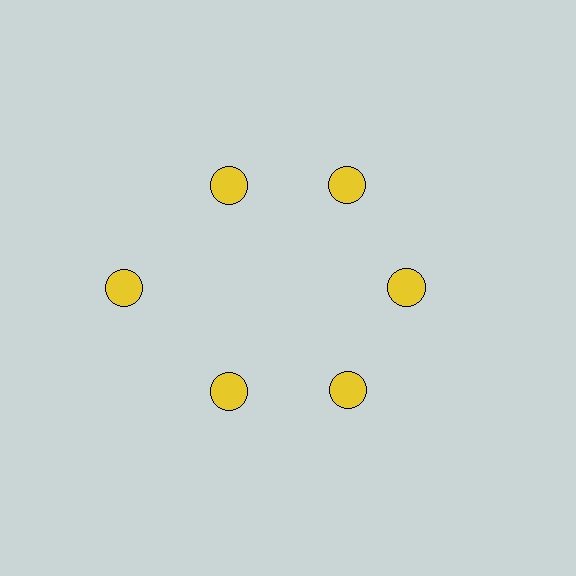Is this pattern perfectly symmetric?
No. The 6 yellow circles are arranged in a ring, but one element near the 9 o'clock position is pushed outward from the center, breaking the 6-fold rotational symmetry.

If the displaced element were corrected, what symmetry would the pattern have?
It would have 6-fold rotational symmetry — the pattern would map onto itself every 60 degrees.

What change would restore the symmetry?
The symmetry would be restored by moving it inward, back onto the ring so that all 6 circles sit at equal angles and equal distance from the center.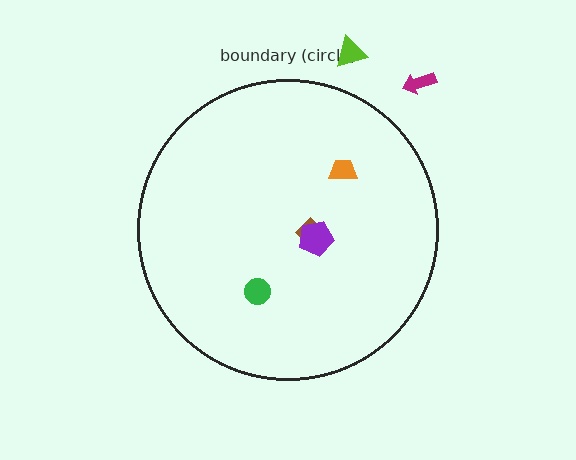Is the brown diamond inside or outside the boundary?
Inside.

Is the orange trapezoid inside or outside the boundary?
Inside.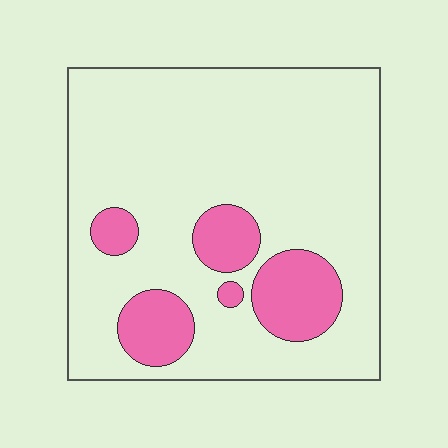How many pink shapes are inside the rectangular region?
5.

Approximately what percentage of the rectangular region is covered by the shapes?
Approximately 20%.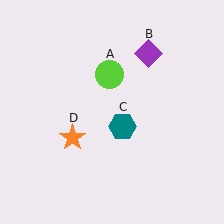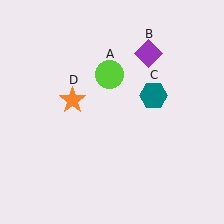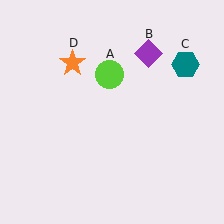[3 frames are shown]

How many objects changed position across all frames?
2 objects changed position: teal hexagon (object C), orange star (object D).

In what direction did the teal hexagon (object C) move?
The teal hexagon (object C) moved up and to the right.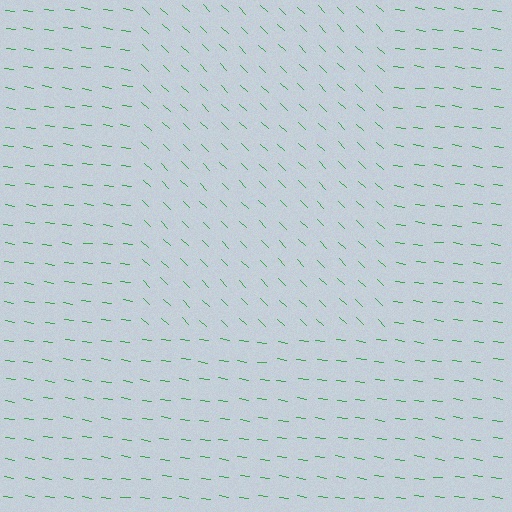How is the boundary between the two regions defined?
The boundary is defined purely by a change in line orientation (approximately 36 degrees difference). All lines are the same color and thickness.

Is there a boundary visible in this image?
Yes, there is a texture boundary formed by a change in line orientation.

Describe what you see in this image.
The image is filled with small green line segments. A rectangle region in the image has lines oriented differently from the surrounding lines, creating a visible texture boundary.